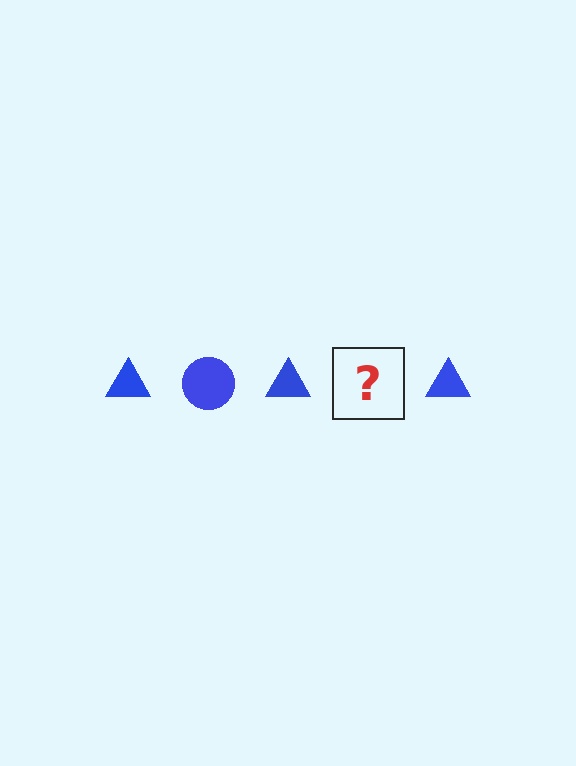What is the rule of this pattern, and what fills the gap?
The rule is that the pattern cycles through triangle, circle shapes in blue. The gap should be filled with a blue circle.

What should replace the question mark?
The question mark should be replaced with a blue circle.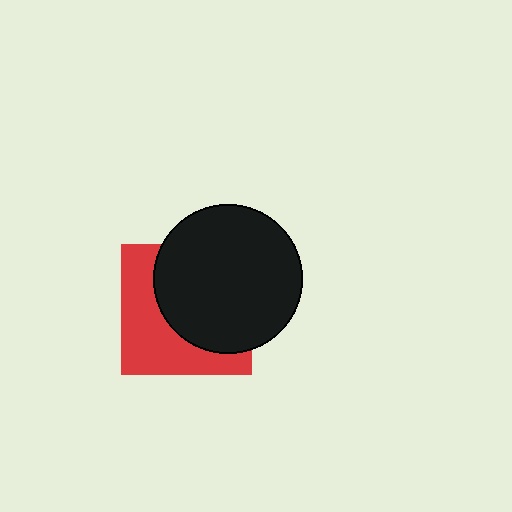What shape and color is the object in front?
The object in front is a black circle.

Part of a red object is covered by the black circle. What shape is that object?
It is a square.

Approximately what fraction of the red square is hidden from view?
Roughly 56% of the red square is hidden behind the black circle.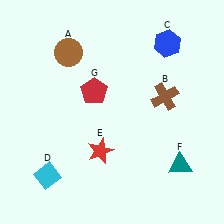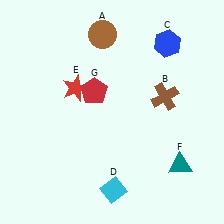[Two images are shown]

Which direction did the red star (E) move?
The red star (E) moved up.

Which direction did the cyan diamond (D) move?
The cyan diamond (D) moved right.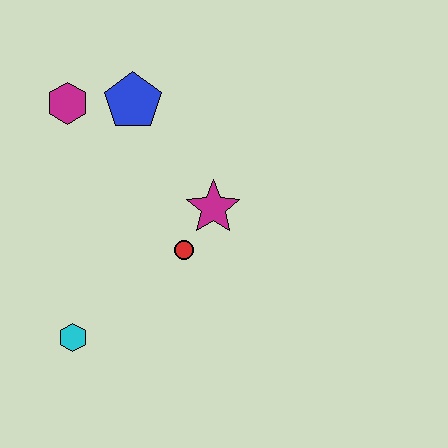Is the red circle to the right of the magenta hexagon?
Yes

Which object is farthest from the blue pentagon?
The cyan hexagon is farthest from the blue pentagon.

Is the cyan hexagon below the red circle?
Yes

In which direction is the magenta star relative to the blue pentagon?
The magenta star is below the blue pentagon.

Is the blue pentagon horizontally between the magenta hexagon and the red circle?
Yes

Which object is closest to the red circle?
The magenta star is closest to the red circle.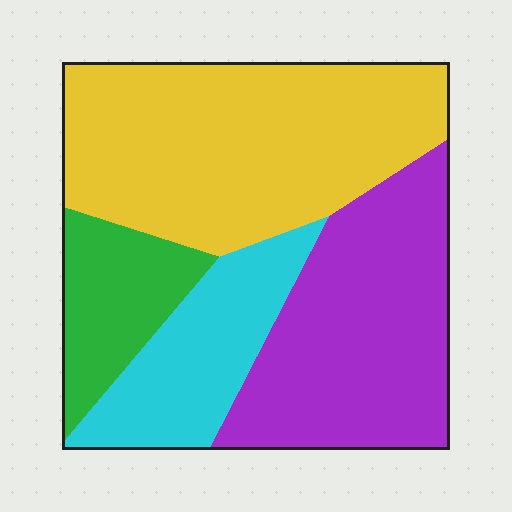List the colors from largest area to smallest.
From largest to smallest: yellow, purple, cyan, green.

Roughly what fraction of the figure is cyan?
Cyan covers around 15% of the figure.